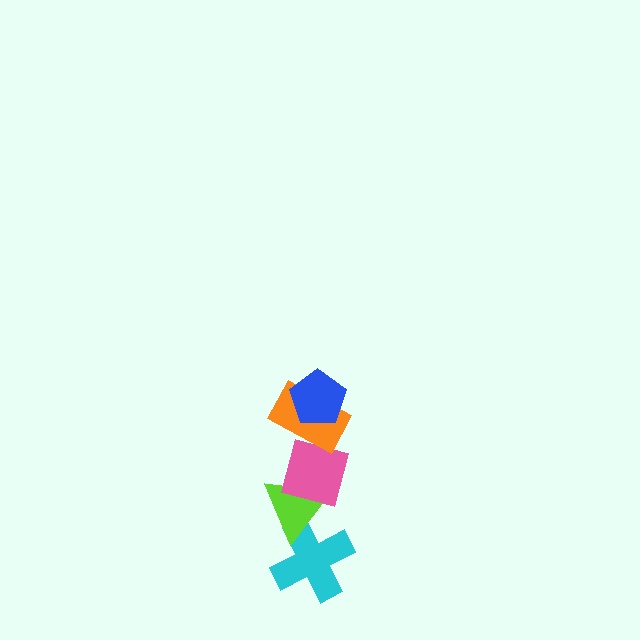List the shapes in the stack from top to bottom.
From top to bottom: the blue pentagon, the orange rectangle, the pink square, the lime triangle, the cyan cross.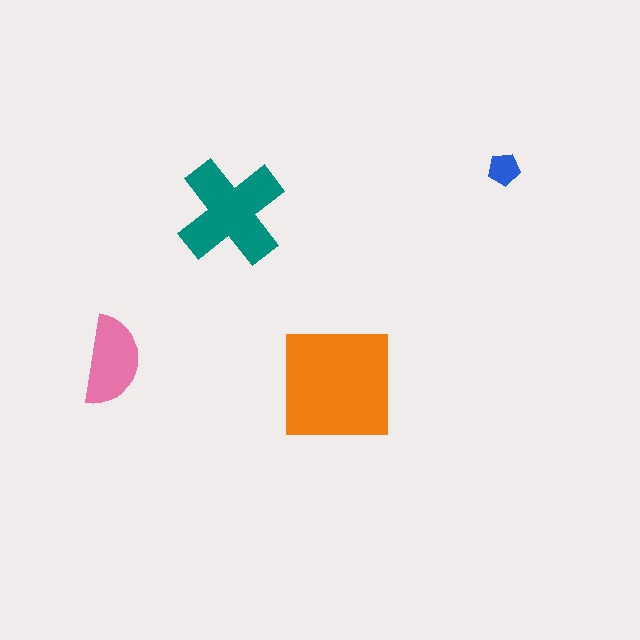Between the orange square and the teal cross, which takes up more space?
The orange square.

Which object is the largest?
The orange square.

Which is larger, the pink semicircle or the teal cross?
The teal cross.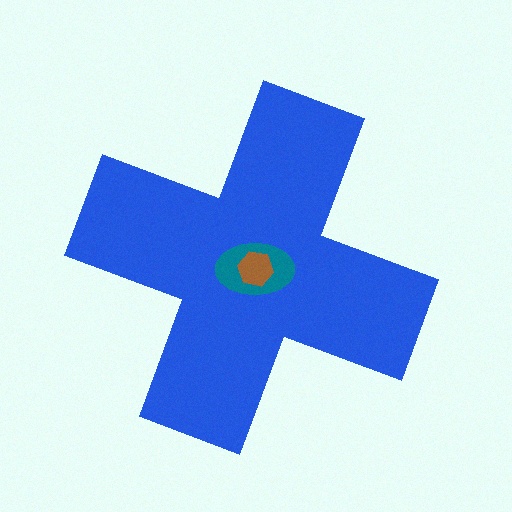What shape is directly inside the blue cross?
The teal ellipse.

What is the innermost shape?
The brown hexagon.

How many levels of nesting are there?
3.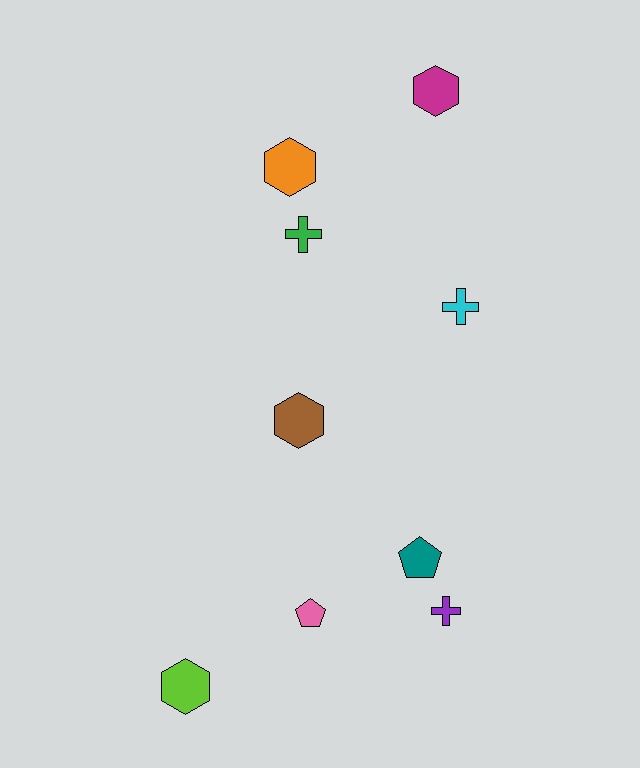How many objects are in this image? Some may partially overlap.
There are 9 objects.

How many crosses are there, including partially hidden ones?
There are 3 crosses.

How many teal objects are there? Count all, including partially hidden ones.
There is 1 teal object.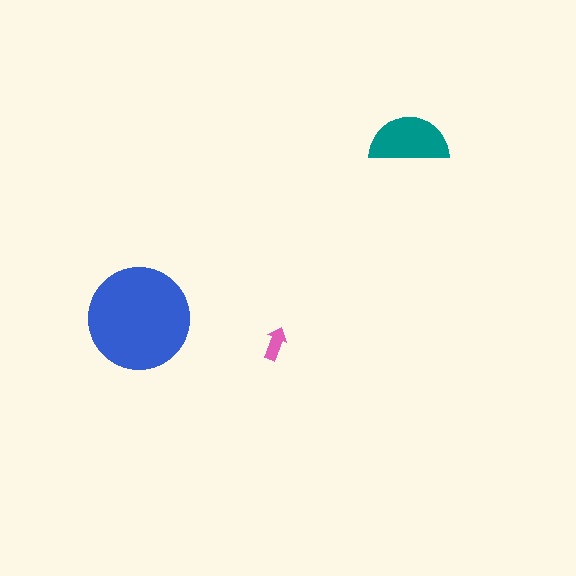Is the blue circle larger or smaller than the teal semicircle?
Larger.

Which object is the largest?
The blue circle.